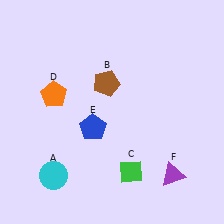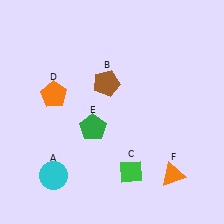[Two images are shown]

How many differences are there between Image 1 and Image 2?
There are 2 differences between the two images.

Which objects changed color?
E changed from blue to green. F changed from purple to orange.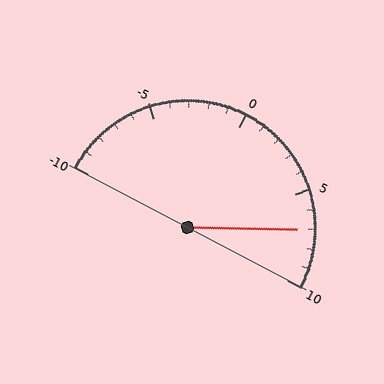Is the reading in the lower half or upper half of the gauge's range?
The reading is in the upper half of the range (-10 to 10).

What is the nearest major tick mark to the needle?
The nearest major tick mark is 5.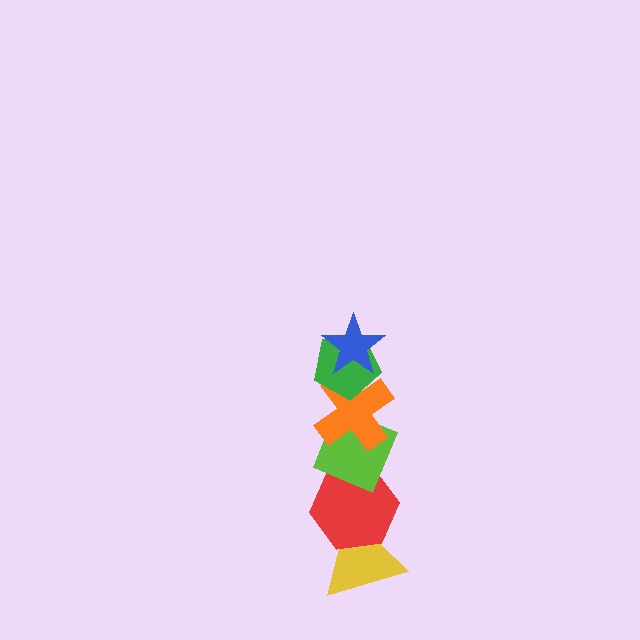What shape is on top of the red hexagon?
The lime diamond is on top of the red hexagon.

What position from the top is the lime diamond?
The lime diamond is 4th from the top.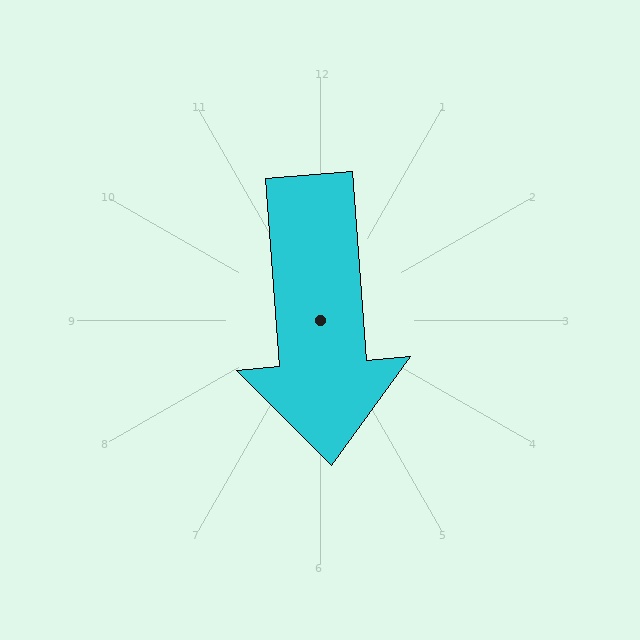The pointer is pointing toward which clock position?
Roughly 6 o'clock.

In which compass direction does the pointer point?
South.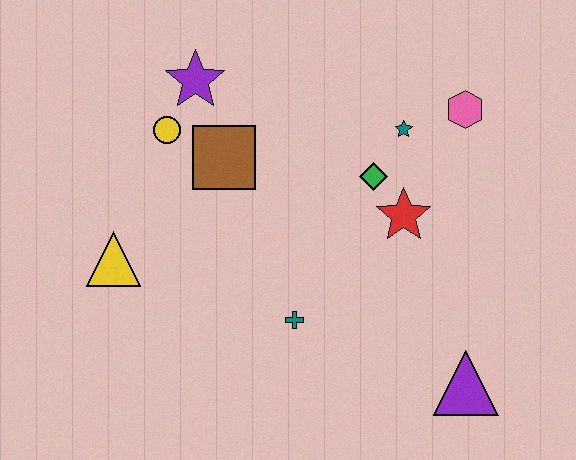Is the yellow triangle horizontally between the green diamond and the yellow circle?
No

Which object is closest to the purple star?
The yellow circle is closest to the purple star.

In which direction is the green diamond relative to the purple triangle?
The green diamond is above the purple triangle.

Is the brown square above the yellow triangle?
Yes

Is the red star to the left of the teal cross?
No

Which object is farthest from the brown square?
The purple triangle is farthest from the brown square.